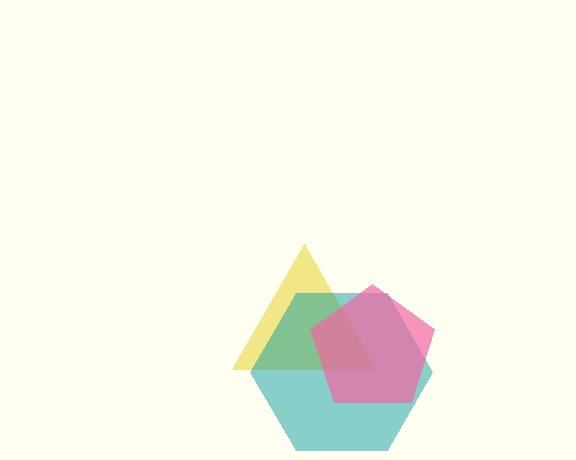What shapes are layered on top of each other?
The layered shapes are: a yellow triangle, a teal hexagon, a pink pentagon.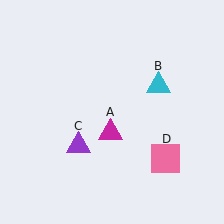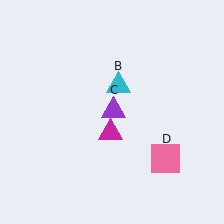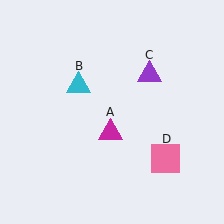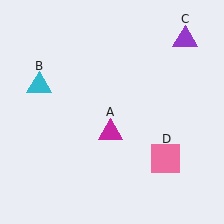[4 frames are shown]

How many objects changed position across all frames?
2 objects changed position: cyan triangle (object B), purple triangle (object C).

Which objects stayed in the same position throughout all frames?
Magenta triangle (object A) and pink square (object D) remained stationary.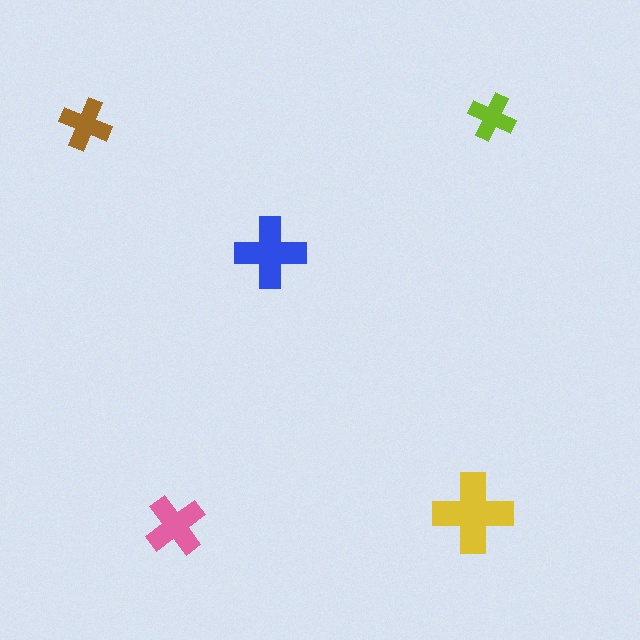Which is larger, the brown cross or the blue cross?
The blue one.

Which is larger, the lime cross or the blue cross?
The blue one.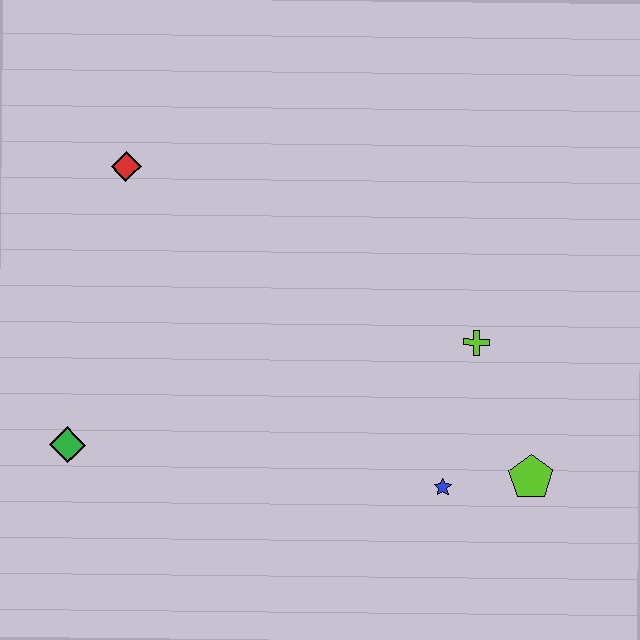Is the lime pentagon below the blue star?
No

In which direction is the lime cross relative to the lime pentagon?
The lime cross is above the lime pentagon.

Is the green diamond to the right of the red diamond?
No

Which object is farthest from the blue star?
The red diamond is farthest from the blue star.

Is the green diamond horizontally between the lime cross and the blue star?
No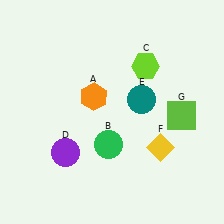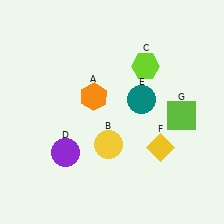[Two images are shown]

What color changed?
The circle (B) changed from green in Image 1 to yellow in Image 2.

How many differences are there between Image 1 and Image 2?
There is 1 difference between the two images.